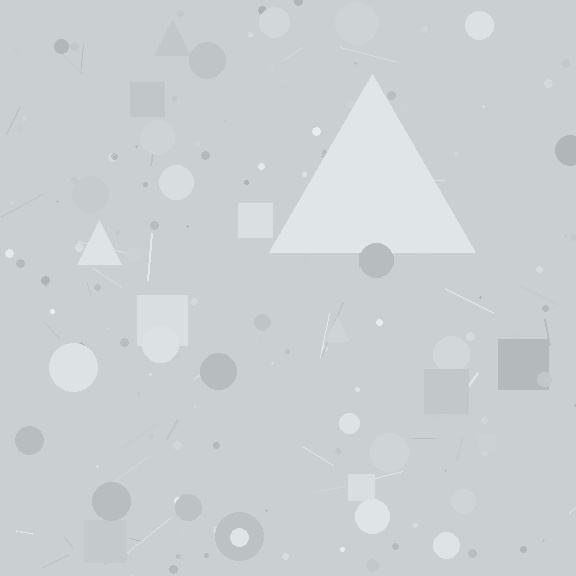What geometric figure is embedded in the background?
A triangle is embedded in the background.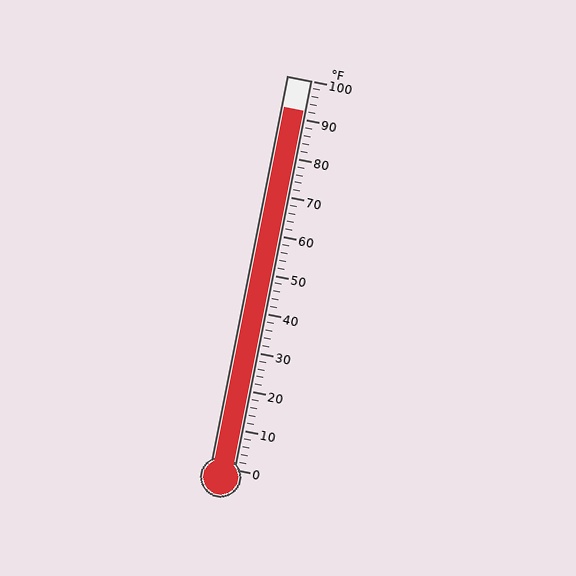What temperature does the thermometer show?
The thermometer shows approximately 92°F.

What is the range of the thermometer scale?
The thermometer scale ranges from 0°F to 100°F.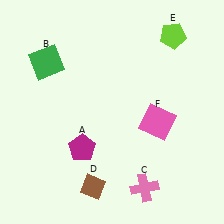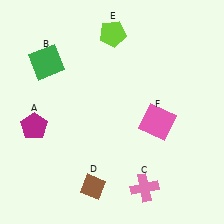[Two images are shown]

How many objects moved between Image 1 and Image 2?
2 objects moved between the two images.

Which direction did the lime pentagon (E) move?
The lime pentagon (E) moved left.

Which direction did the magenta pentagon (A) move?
The magenta pentagon (A) moved left.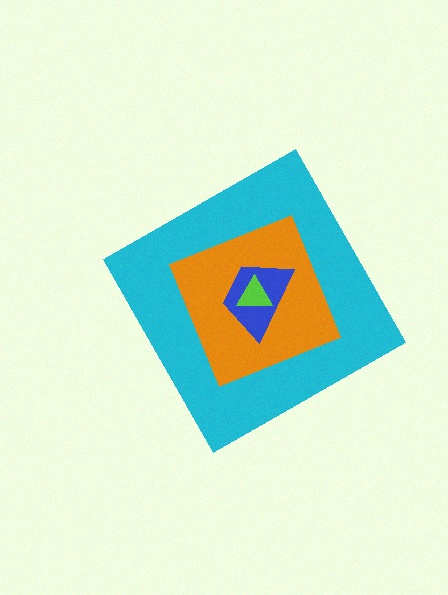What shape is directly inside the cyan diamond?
The orange square.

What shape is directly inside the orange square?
The blue trapezoid.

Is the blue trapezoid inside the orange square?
Yes.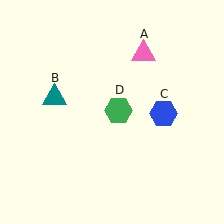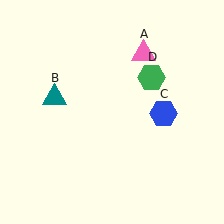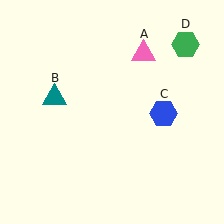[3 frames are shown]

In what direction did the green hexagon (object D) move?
The green hexagon (object D) moved up and to the right.